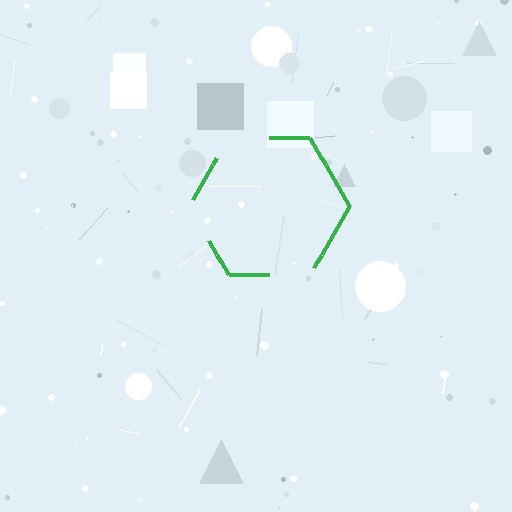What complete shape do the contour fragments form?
The contour fragments form a hexagon.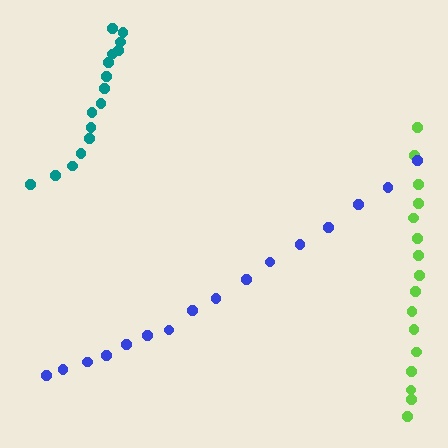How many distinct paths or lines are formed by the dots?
There are 3 distinct paths.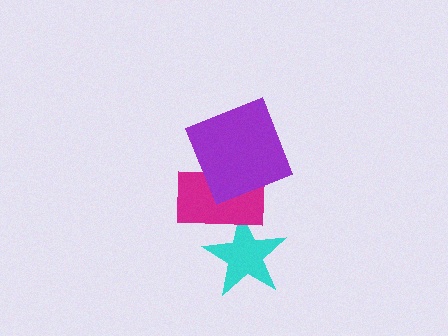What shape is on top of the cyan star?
The magenta rectangle is on top of the cyan star.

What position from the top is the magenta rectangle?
The magenta rectangle is 2nd from the top.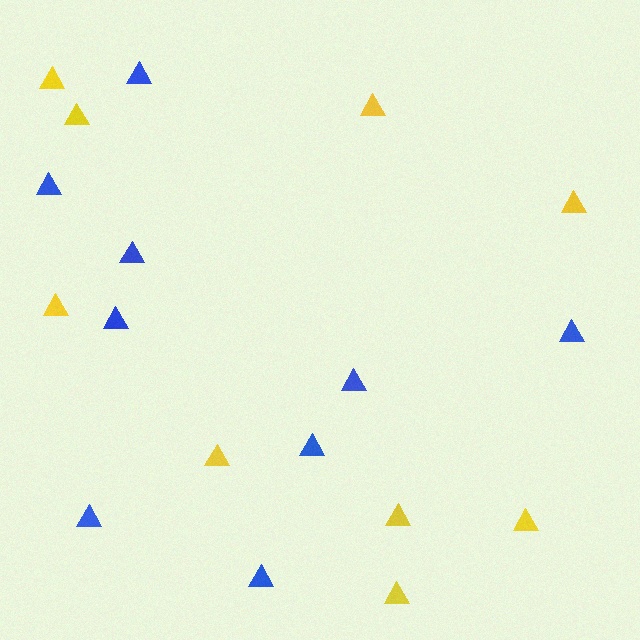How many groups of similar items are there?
There are 2 groups: one group of yellow triangles (9) and one group of blue triangles (9).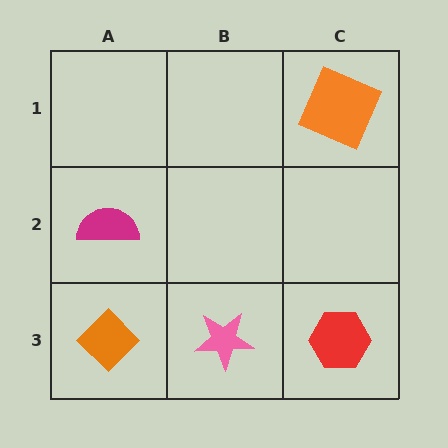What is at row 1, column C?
An orange square.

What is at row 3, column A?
An orange diamond.